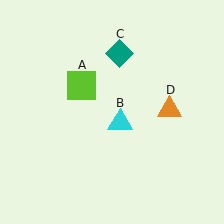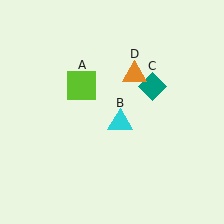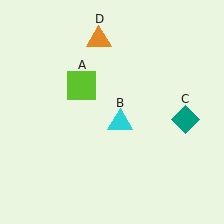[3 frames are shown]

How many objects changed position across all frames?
2 objects changed position: teal diamond (object C), orange triangle (object D).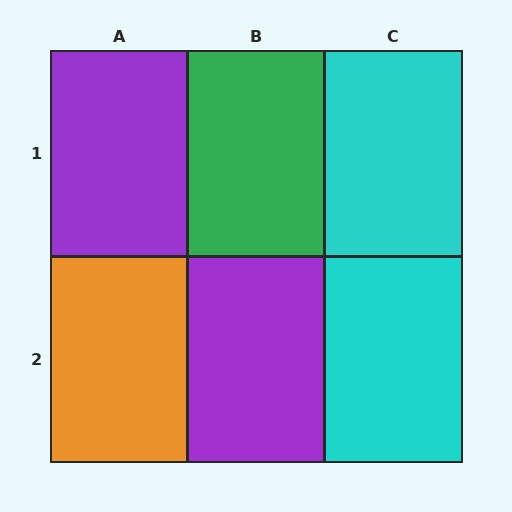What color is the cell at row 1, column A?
Purple.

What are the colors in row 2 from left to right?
Orange, purple, cyan.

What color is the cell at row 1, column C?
Cyan.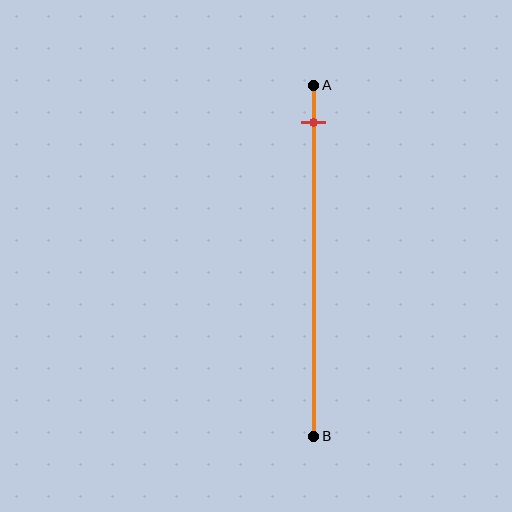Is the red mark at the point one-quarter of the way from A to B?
No, the mark is at about 10% from A, not at the 25% one-quarter point.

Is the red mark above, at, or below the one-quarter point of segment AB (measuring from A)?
The red mark is above the one-quarter point of segment AB.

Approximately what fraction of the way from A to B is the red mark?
The red mark is approximately 10% of the way from A to B.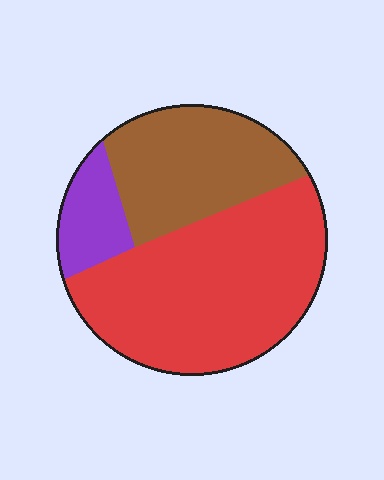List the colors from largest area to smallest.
From largest to smallest: red, brown, purple.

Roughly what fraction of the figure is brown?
Brown covers roughly 30% of the figure.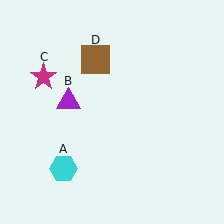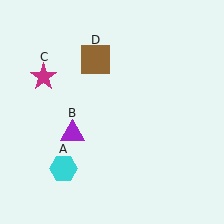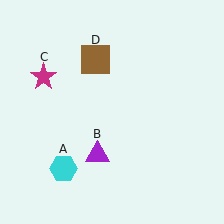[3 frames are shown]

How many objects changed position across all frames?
1 object changed position: purple triangle (object B).